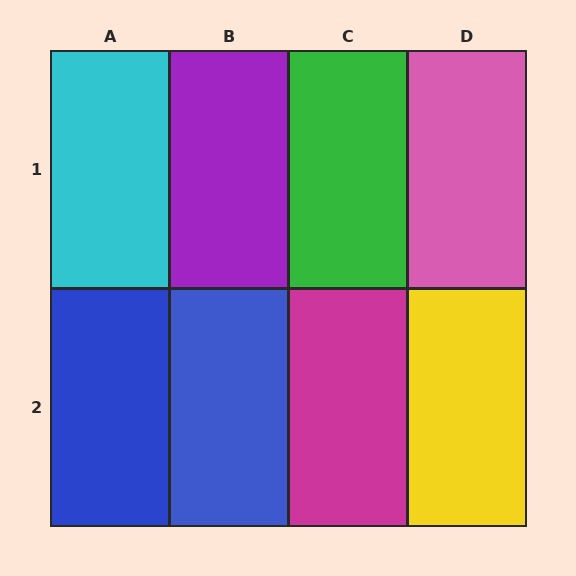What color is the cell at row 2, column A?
Blue.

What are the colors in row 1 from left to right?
Cyan, purple, green, pink.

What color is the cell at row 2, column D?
Yellow.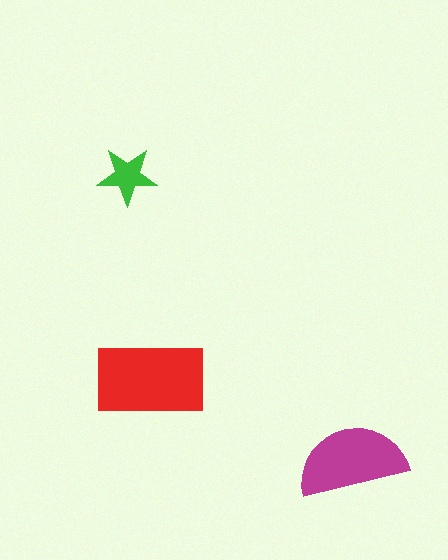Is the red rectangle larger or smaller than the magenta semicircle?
Larger.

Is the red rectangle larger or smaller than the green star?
Larger.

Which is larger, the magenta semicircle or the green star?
The magenta semicircle.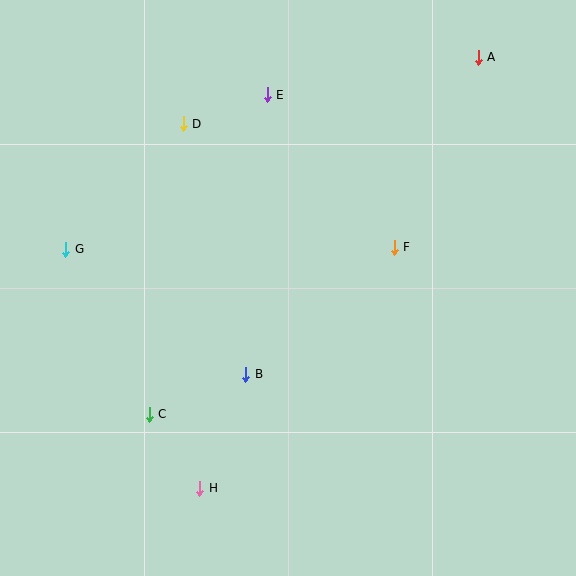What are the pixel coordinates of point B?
Point B is at (246, 374).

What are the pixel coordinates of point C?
Point C is at (149, 414).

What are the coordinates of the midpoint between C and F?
The midpoint between C and F is at (272, 331).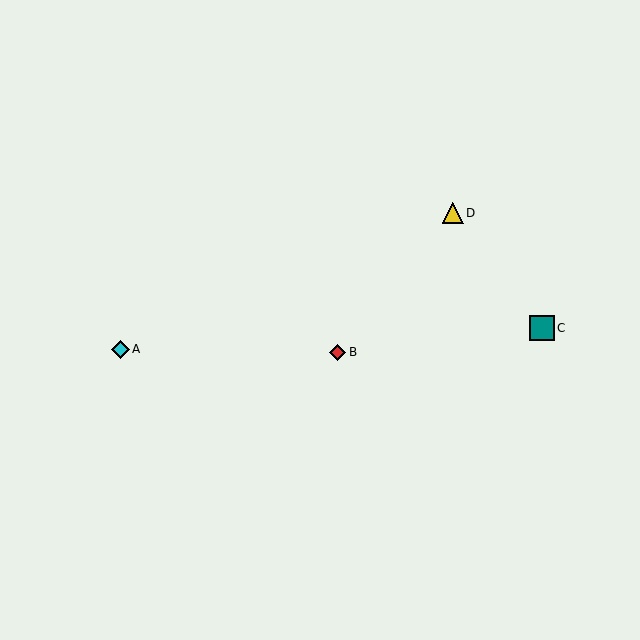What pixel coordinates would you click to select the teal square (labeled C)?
Click at (542, 328) to select the teal square C.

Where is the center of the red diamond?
The center of the red diamond is at (338, 352).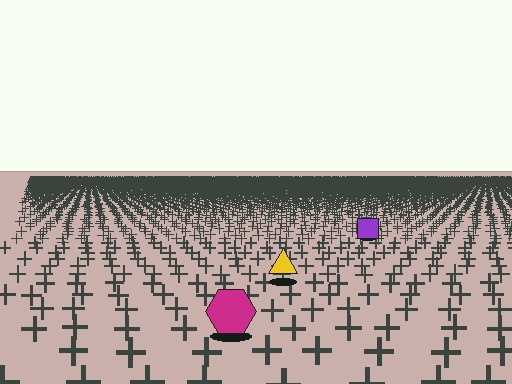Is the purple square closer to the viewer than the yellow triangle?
No. The yellow triangle is closer — you can tell from the texture gradient: the ground texture is coarser near it.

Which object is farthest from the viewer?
The purple square is farthest from the viewer. It appears smaller and the ground texture around it is denser.